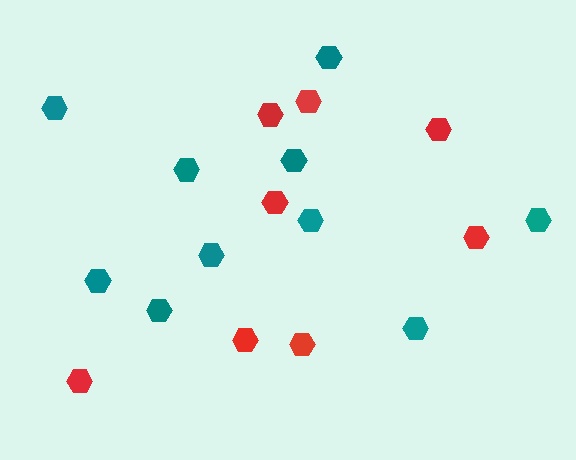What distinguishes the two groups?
There are 2 groups: one group of teal hexagons (10) and one group of red hexagons (8).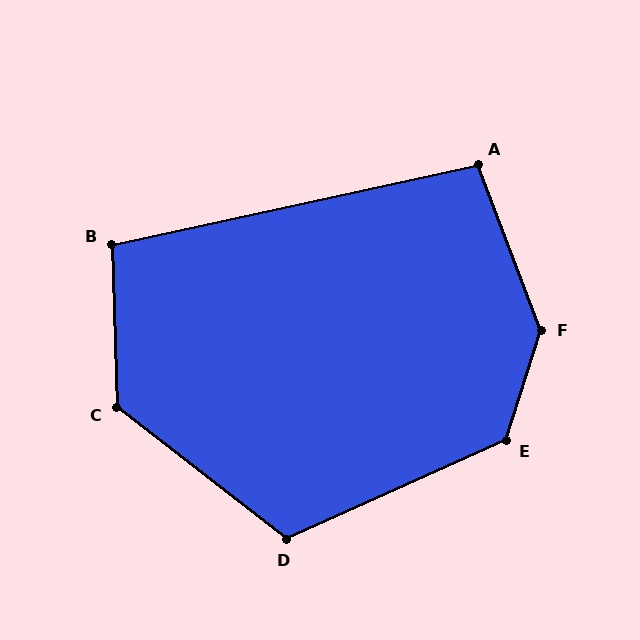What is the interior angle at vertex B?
Approximately 101 degrees (obtuse).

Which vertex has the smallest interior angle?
A, at approximately 99 degrees.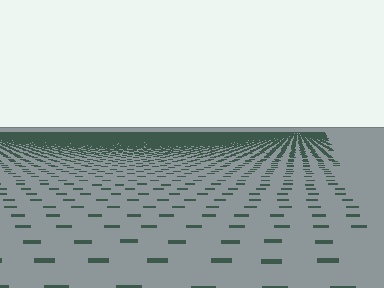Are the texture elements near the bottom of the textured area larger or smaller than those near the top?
Larger. Near the bottom, elements are closer to the viewer and appear at a bigger on-screen size.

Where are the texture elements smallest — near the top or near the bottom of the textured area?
Near the top.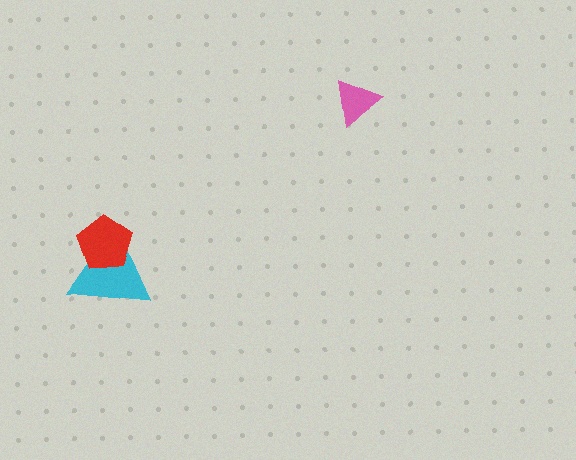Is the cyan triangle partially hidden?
Yes, it is partially covered by another shape.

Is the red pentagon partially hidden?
No, no other shape covers it.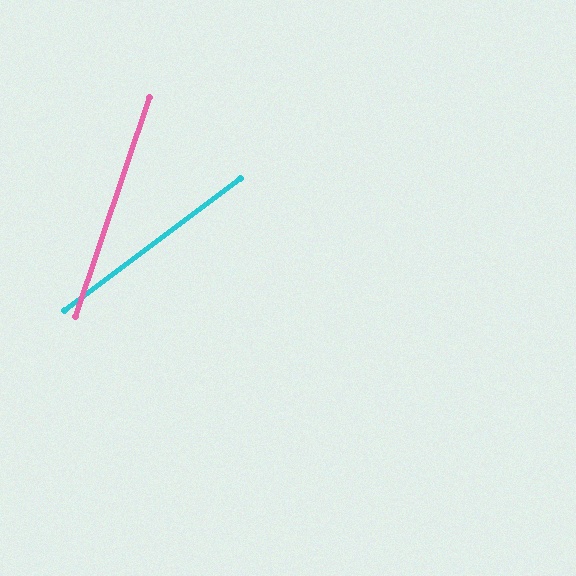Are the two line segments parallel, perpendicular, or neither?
Neither parallel nor perpendicular — they differ by about 34°.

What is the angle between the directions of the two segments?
Approximately 34 degrees.